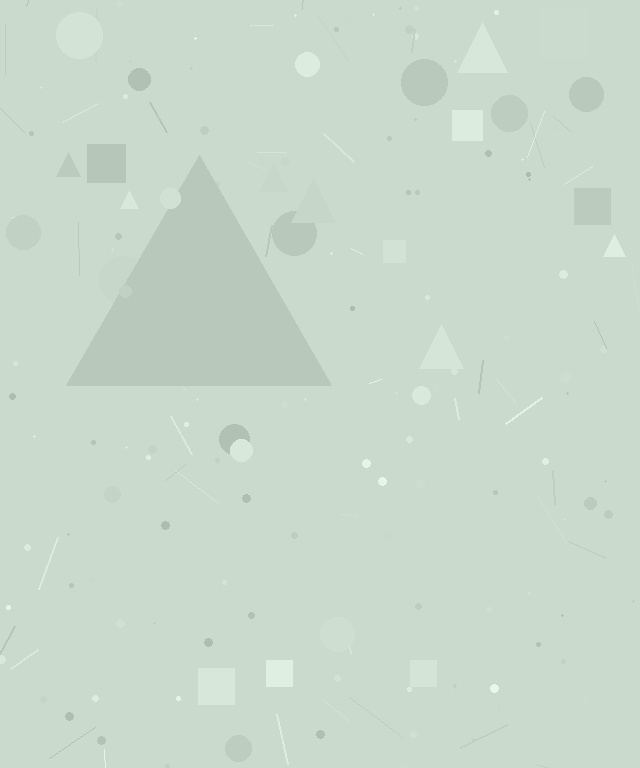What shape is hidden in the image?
A triangle is hidden in the image.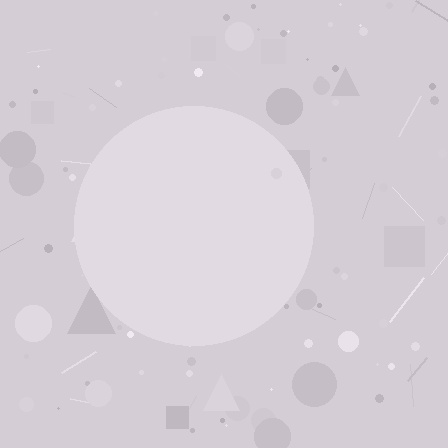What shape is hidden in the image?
A circle is hidden in the image.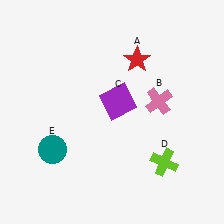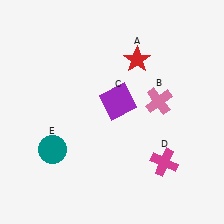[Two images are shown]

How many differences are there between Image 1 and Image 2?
There is 1 difference between the two images.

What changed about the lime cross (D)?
In Image 1, D is lime. In Image 2, it changed to magenta.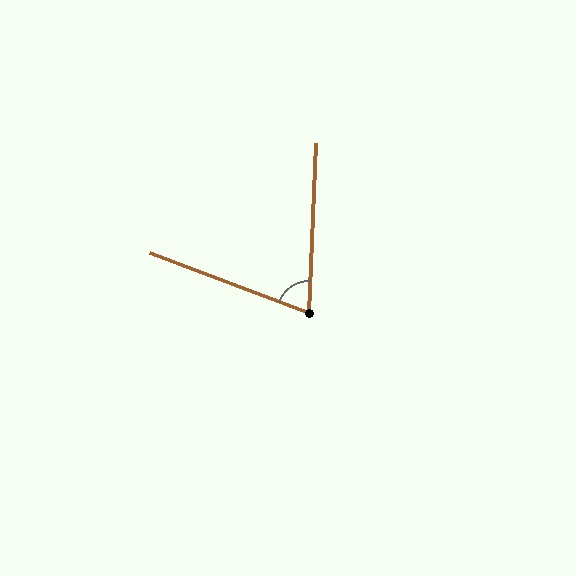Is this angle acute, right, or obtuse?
It is acute.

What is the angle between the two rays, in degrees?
Approximately 72 degrees.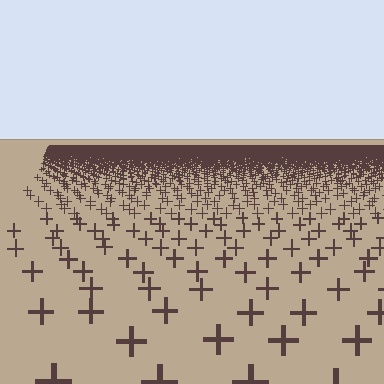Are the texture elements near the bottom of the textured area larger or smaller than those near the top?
Larger. Near the bottom, elements are closer to the viewer and appear at a bigger on-screen size.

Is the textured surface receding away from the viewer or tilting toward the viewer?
The surface is receding away from the viewer. Texture elements get smaller and denser toward the top.